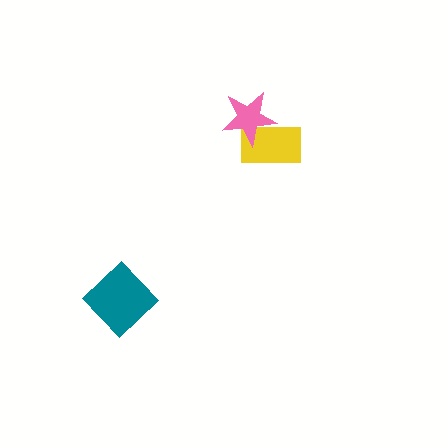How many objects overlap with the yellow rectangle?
1 object overlaps with the yellow rectangle.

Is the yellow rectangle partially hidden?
Yes, it is partially covered by another shape.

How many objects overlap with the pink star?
1 object overlaps with the pink star.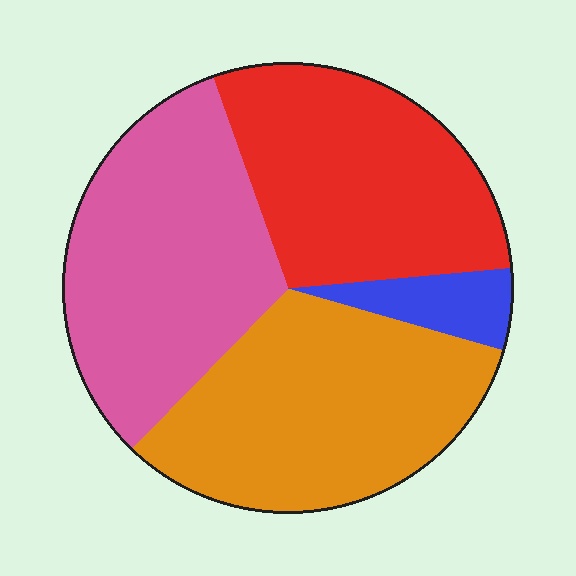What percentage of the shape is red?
Red covers about 30% of the shape.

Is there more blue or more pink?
Pink.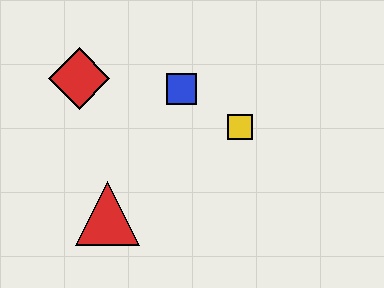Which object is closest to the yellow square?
The blue square is closest to the yellow square.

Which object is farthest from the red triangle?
The yellow square is farthest from the red triangle.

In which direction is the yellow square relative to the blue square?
The yellow square is to the right of the blue square.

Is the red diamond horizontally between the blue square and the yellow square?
No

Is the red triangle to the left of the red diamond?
No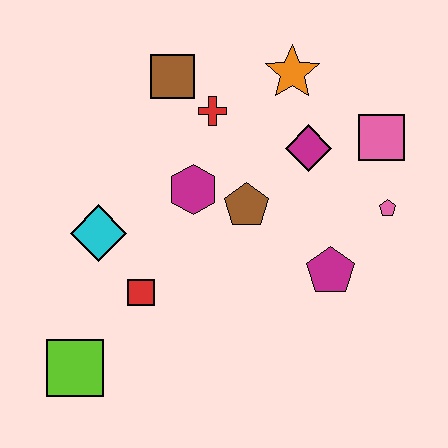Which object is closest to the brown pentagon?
The magenta hexagon is closest to the brown pentagon.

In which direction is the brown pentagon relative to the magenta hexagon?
The brown pentagon is to the right of the magenta hexagon.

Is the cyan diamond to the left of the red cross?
Yes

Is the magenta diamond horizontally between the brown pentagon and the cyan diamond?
No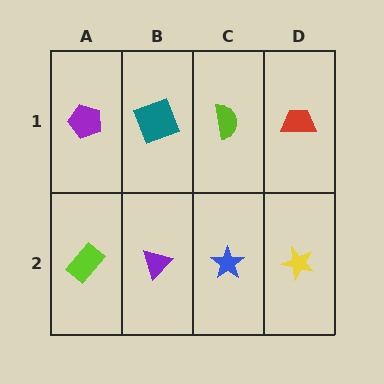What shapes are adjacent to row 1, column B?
A purple triangle (row 2, column B), a purple pentagon (row 1, column A), a lime semicircle (row 1, column C).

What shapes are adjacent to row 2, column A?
A purple pentagon (row 1, column A), a purple triangle (row 2, column B).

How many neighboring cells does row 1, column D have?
2.